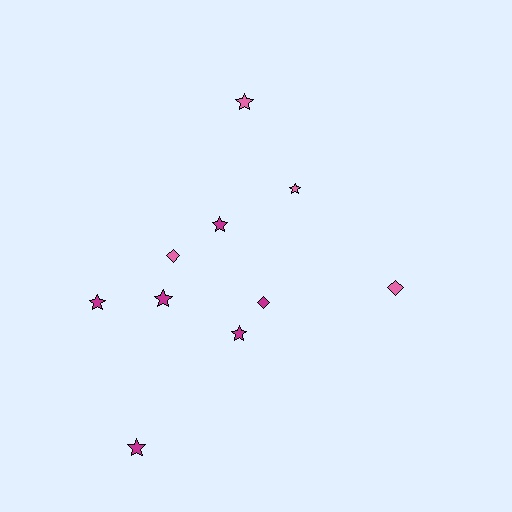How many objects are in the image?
There are 10 objects.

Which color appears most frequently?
Magenta, with 6 objects.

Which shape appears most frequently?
Star, with 7 objects.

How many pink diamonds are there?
There are 2 pink diamonds.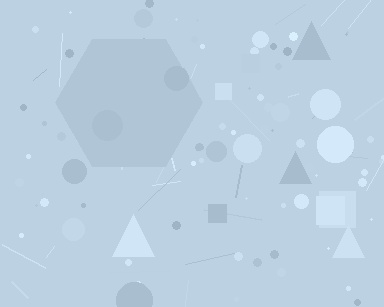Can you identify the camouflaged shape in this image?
The camouflaged shape is a hexagon.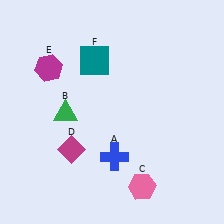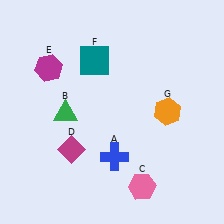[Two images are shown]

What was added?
An orange hexagon (G) was added in Image 2.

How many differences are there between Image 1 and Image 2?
There is 1 difference between the two images.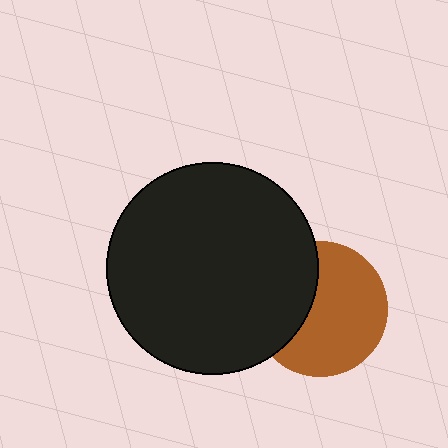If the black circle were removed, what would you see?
You would see the complete brown circle.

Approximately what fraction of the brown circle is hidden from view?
Roughly 36% of the brown circle is hidden behind the black circle.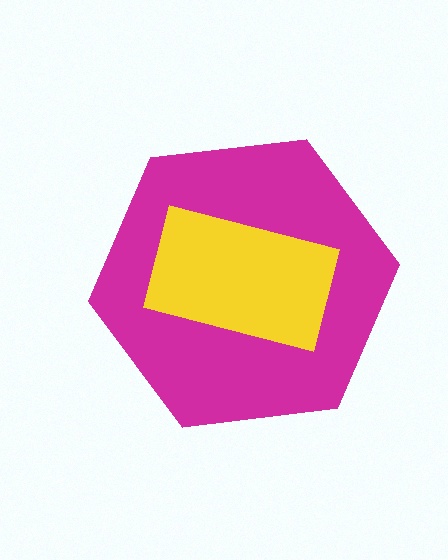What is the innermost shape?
The yellow rectangle.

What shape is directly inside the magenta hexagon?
The yellow rectangle.